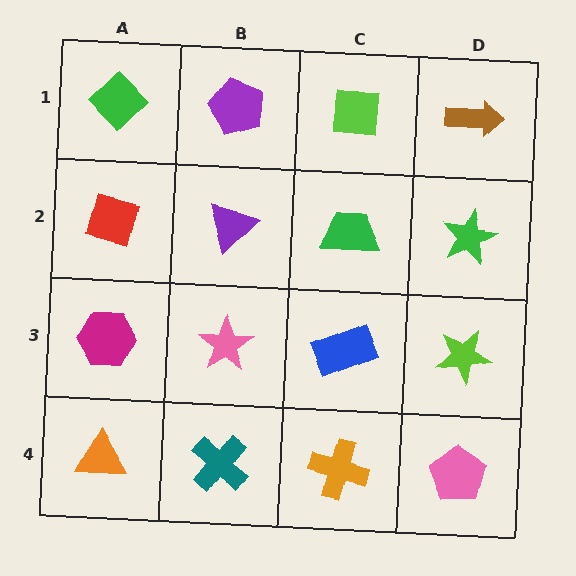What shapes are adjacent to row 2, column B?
A purple pentagon (row 1, column B), a pink star (row 3, column B), a red diamond (row 2, column A), a green trapezoid (row 2, column C).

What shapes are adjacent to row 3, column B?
A purple triangle (row 2, column B), a teal cross (row 4, column B), a magenta hexagon (row 3, column A), a blue rectangle (row 3, column C).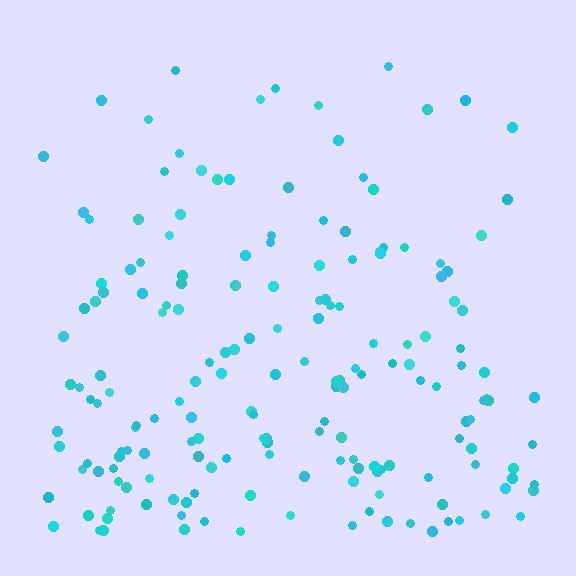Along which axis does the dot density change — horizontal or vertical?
Vertical.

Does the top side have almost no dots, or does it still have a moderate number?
Still a moderate number, just noticeably fewer than the bottom.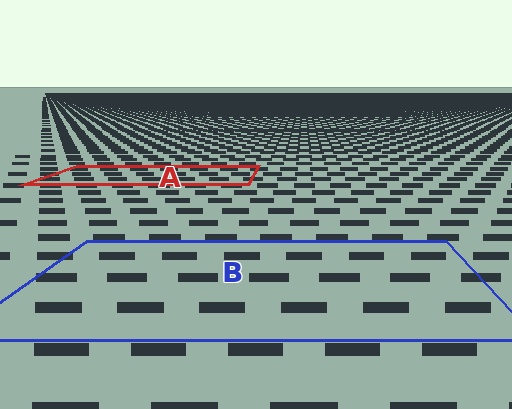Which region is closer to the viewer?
Region B is closer. The texture elements there are larger and more spread out.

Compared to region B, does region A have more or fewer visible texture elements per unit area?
Region A has more texture elements per unit area — they are packed more densely because it is farther away.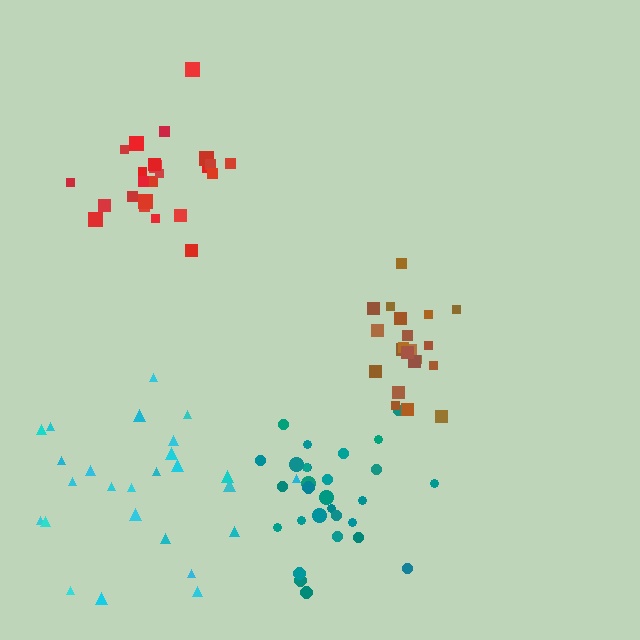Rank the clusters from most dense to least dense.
brown, teal, red, cyan.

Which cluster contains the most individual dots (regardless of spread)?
Teal (29).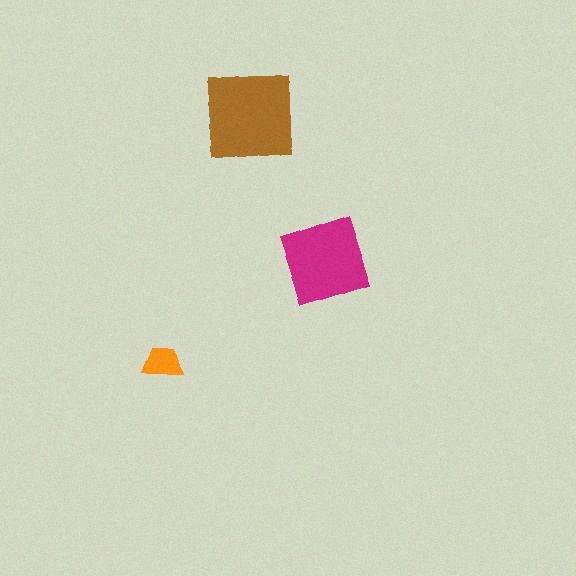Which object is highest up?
The brown square is topmost.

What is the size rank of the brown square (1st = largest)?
1st.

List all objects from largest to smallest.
The brown square, the magenta diamond, the orange trapezoid.